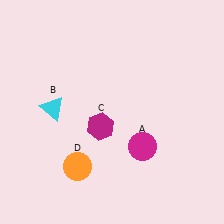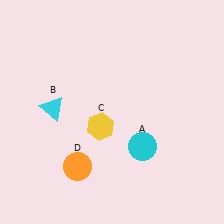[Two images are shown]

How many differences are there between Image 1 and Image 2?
There are 2 differences between the two images.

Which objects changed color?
A changed from magenta to cyan. C changed from magenta to yellow.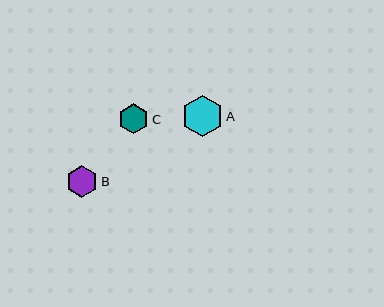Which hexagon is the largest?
Hexagon A is the largest with a size of approximately 41 pixels.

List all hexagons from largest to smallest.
From largest to smallest: A, B, C.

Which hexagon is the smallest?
Hexagon C is the smallest with a size of approximately 30 pixels.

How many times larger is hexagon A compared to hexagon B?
Hexagon A is approximately 1.3 times the size of hexagon B.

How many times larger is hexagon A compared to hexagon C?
Hexagon A is approximately 1.3 times the size of hexagon C.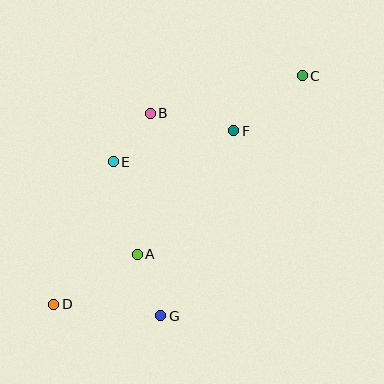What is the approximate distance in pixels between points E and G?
The distance between E and G is approximately 162 pixels.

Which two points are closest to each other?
Points B and E are closest to each other.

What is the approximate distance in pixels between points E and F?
The distance between E and F is approximately 124 pixels.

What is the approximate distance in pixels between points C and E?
The distance between C and E is approximately 208 pixels.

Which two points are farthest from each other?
Points C and D are farthest from each other.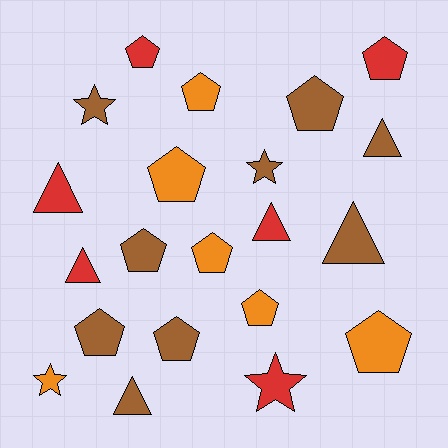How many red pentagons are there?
There are 2 red pentagons.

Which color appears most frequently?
Brown, with 9 objects.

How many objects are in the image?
There are 21 objects.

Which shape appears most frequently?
Pentagon, with 11 objects.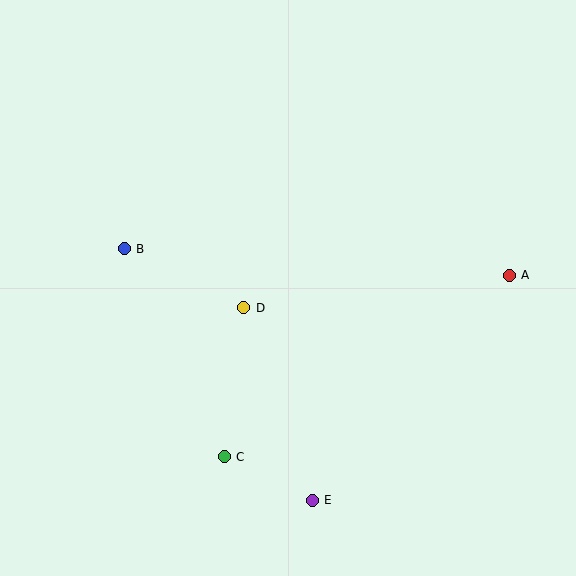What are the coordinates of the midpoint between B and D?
The midpoint between B and D is at (184, 278).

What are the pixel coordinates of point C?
Point C is at (224, 457).